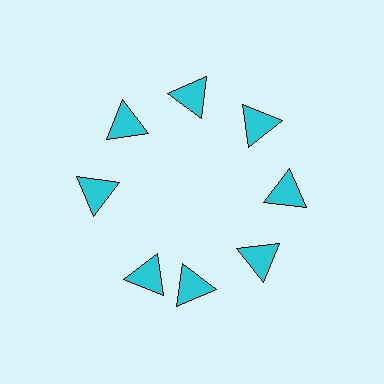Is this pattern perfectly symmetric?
No. The 8 cyan triangles are arranged in a ring, but one element near the 8 o'clock position is rotated out of alignment along the ring, breaking the 8-fold rotational symmetry.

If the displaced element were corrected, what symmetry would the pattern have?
It would have 8-fold rotational symmetry — the pattern would map onto itself every 45 degrees.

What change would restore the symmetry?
The symmetry would be restored by rotating it back into even spacing with its neighbors so that all 8 triangles sit at equal angles and equal distance from the center.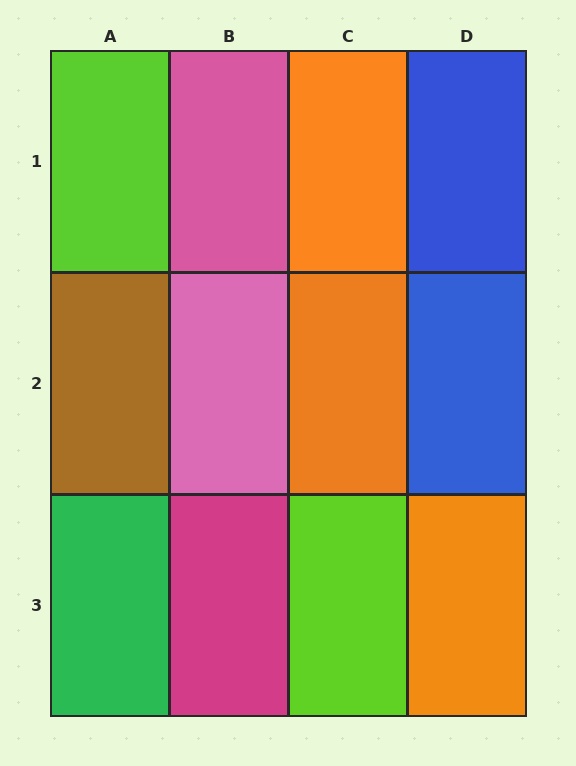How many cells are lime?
2 cells are lime.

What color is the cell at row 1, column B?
Pink.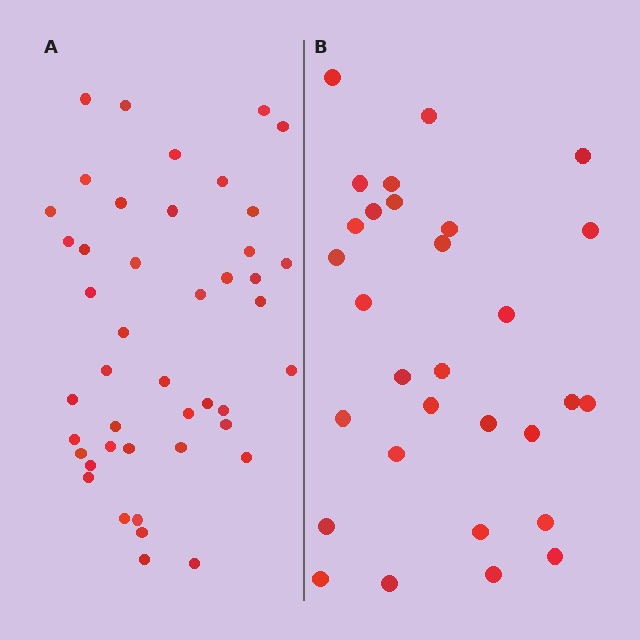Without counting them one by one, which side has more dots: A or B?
Region A (the left region) has more dots.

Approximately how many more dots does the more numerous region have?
Region A has approximately 15 more dots than region B.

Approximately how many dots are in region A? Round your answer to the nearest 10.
About 40 dots. (The exact count is 44, which rounds to 40.)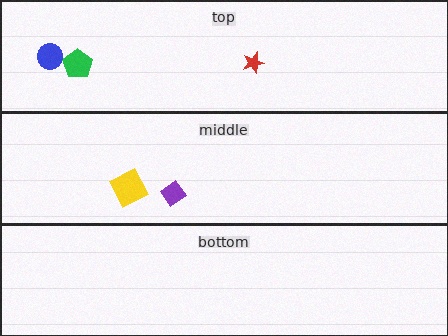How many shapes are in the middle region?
2.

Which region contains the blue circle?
The top region.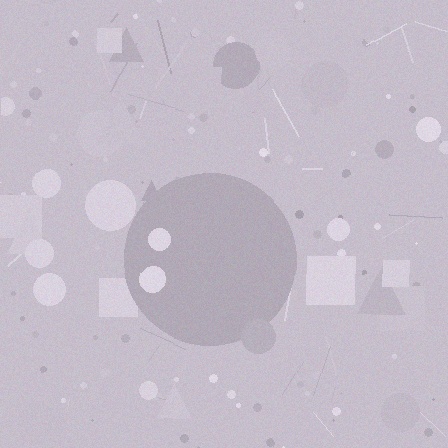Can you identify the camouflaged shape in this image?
The camouflaged shape is a circle.